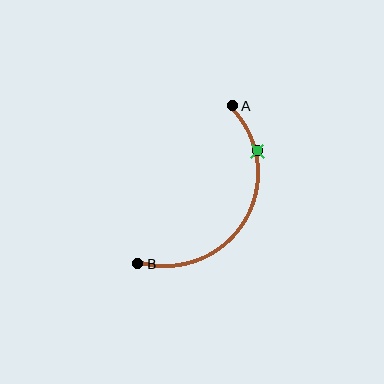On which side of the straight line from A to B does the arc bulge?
The arc bulges to the right of the straight line connecting A and B.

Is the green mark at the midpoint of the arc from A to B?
No. The green mark lies on the arc but is closer to endpoint A. The arc midpoint would be at the point on the curve equidistant along the arc from both A and B.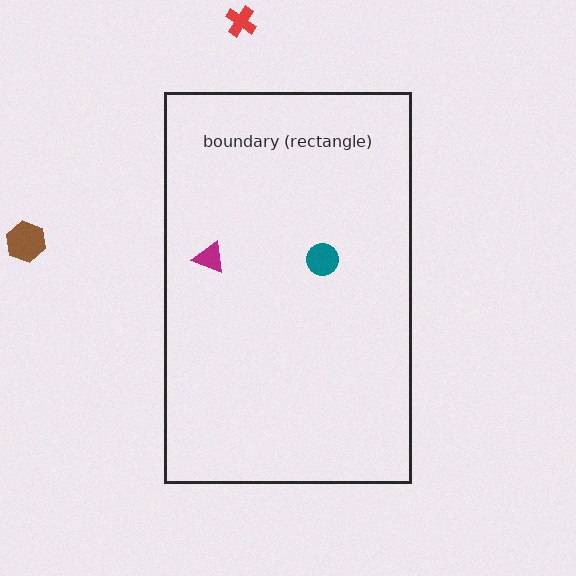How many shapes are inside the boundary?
2 inside, 2 outside.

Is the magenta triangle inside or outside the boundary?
Inside.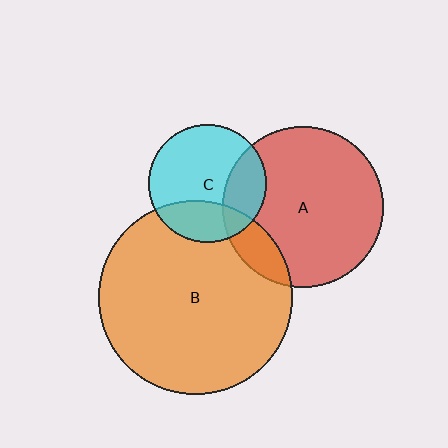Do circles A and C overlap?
Yes.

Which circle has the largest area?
Circle B (orange).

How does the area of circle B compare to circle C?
Approximately 2.7 times.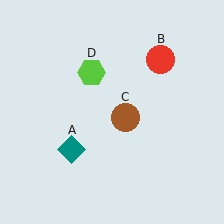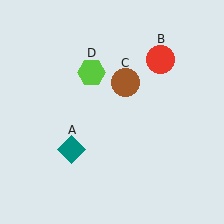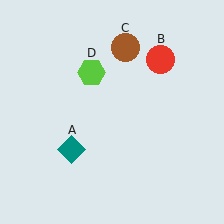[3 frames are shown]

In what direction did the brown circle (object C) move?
The brown circle (object C) moved up.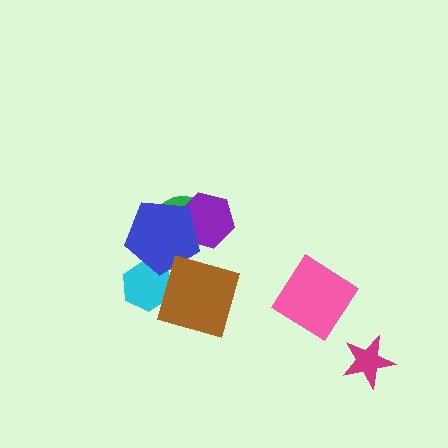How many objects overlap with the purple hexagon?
2 objects overlap with the purple hexagon.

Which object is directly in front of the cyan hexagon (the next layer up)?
The blue pentagon is directly in front of the cyan hexagon.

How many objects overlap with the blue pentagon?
3 objects overlap with the blue pentagon.